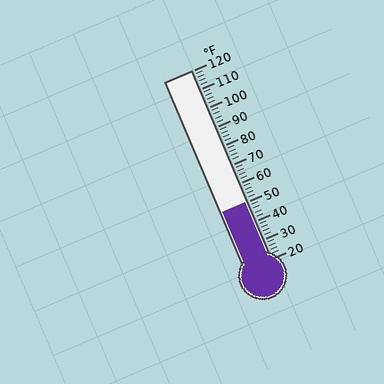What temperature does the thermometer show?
The thermometer shows approximately 50°F.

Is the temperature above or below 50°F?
The temperature is at 50°F.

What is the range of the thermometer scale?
The thermometer scale ranges from 20°F to 120°F.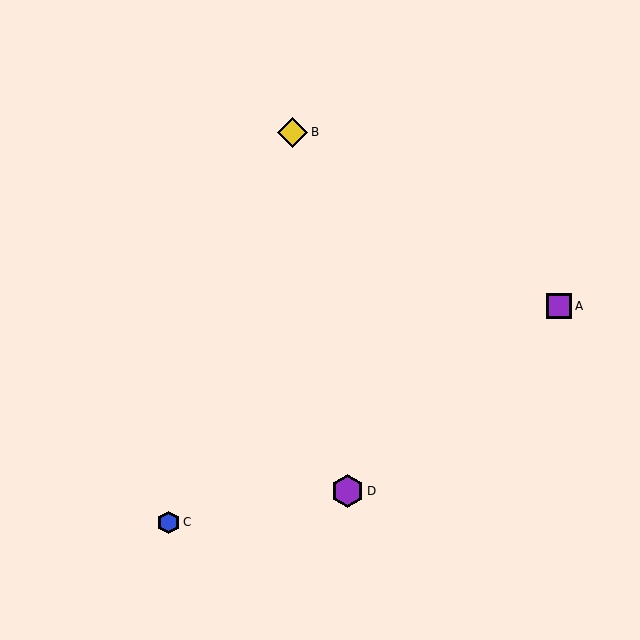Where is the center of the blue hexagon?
The center of the blue hexagon is at (169, 522).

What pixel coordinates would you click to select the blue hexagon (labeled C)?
Click at (169, 522) to select the blue hexagon C.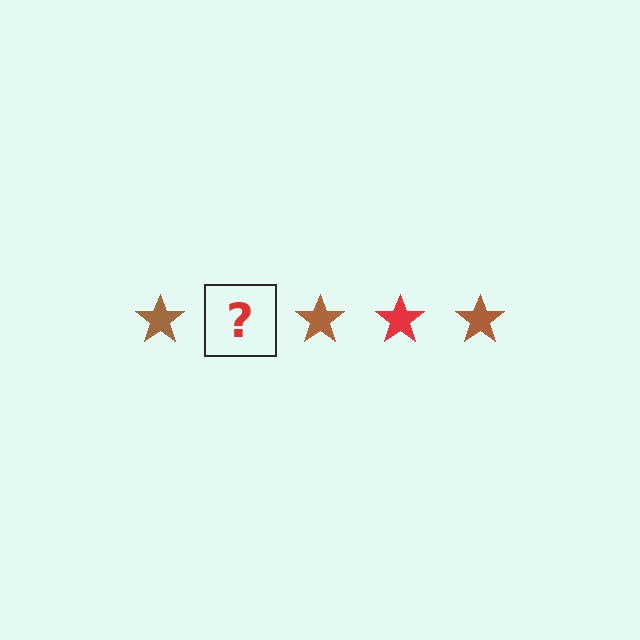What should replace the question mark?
The question mark should be replaced with a red star.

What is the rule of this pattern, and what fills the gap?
The rule is that the pattern cycles through brown, red stars. The gap should be filled with a red star.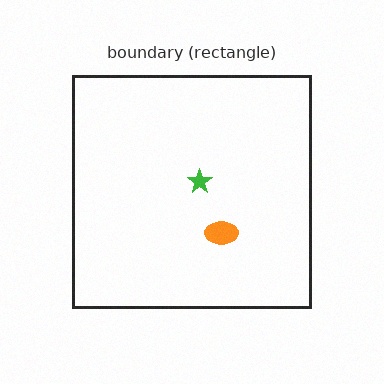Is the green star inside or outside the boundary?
Inside.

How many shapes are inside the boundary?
2 inside, 0 outside.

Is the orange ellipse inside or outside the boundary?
Inside.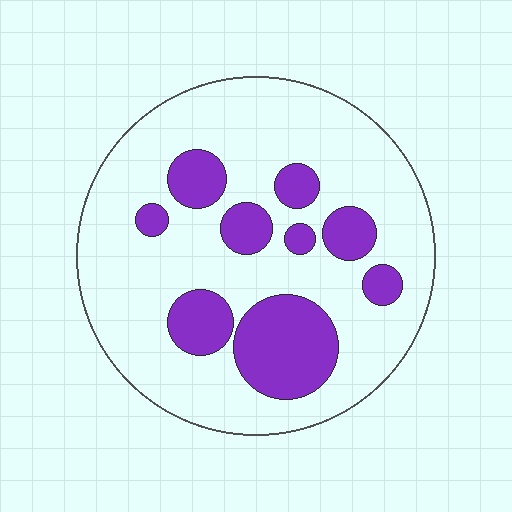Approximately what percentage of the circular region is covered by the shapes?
Approximately 25%.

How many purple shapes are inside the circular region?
9.